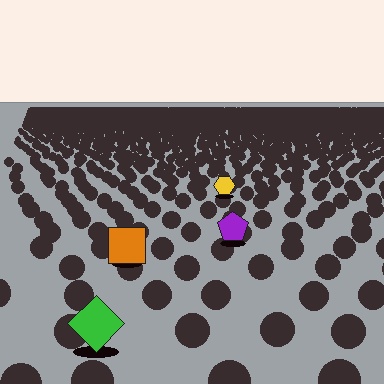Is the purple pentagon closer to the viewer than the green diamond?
No. The green diamond is closer — you can tell from the texture gradient: the ground texture is coarser near it.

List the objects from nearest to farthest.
From nearest to farthest: the green diamond, the orange square, the purple pentagon, the yellow hexagon.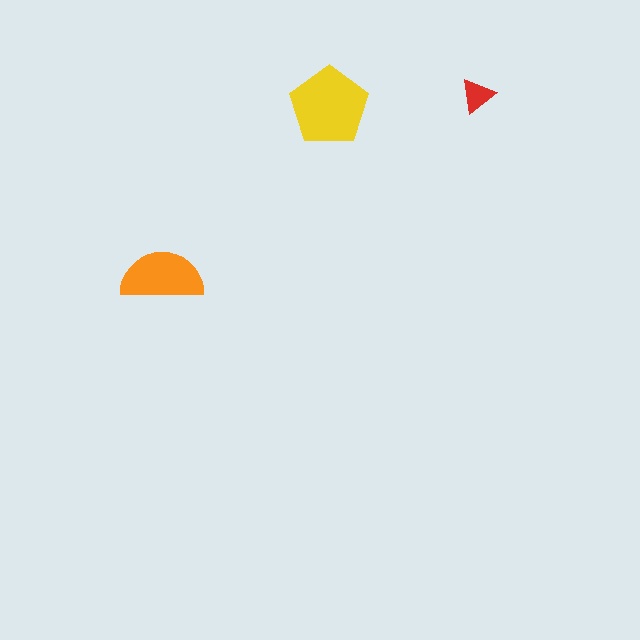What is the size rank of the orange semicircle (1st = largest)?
2nd.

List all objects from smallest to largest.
The red triangle, the orange semicircle, the yellow pentagon.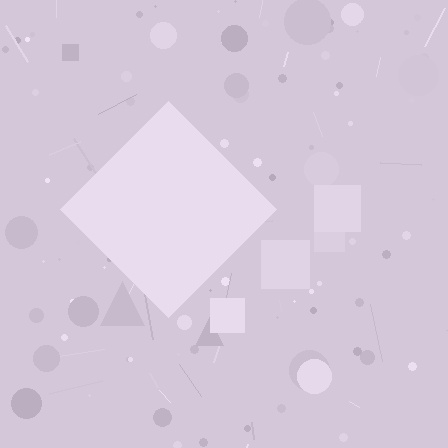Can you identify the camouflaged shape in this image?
The camouflaged shape is a diamond.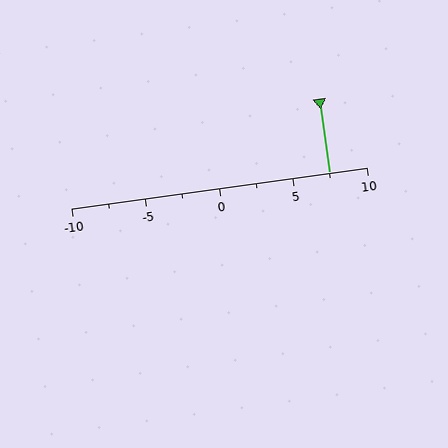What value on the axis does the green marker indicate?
The marker indicates approximately 7.5.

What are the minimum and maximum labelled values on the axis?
The axis runs from -10 to 10.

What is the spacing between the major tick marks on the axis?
The major ticks are spaced 5 apart.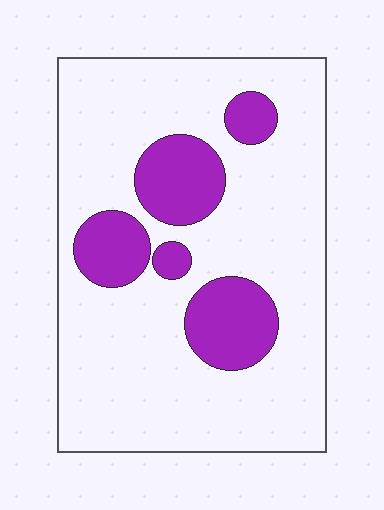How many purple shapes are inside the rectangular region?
5.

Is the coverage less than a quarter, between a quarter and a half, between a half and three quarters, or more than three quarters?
Less than a quarter.